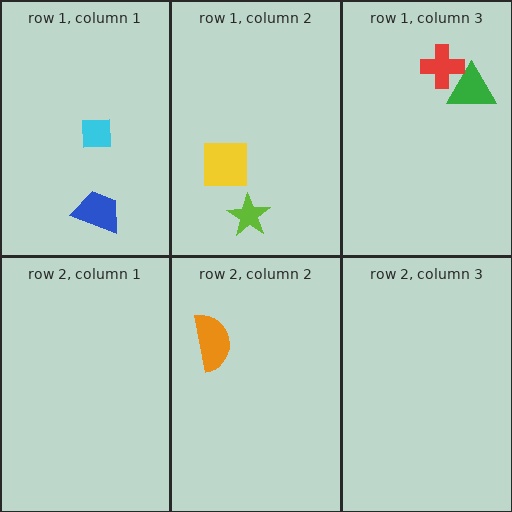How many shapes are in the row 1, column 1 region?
2.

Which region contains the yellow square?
The row 1, column 2 region.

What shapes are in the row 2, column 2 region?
The orange semicircle.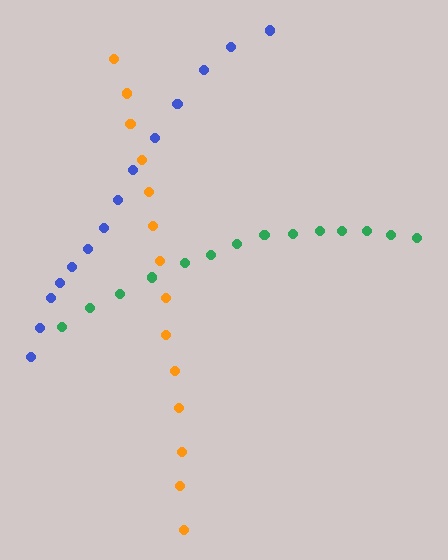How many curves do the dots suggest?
There are 3 distinct paths.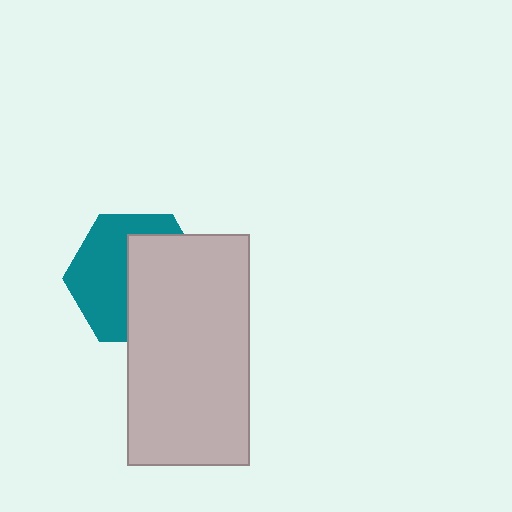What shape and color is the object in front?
The object in front is a light gray rectangle.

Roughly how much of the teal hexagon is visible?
About half of it is visible (roughly 50%).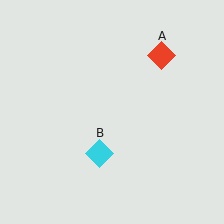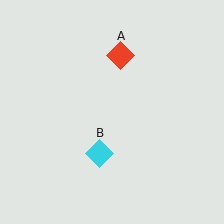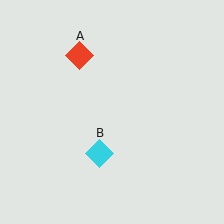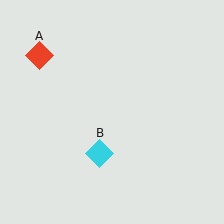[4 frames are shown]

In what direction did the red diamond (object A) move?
The red diamond (object A) moved left.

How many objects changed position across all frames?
1 object changed position: red diamond (object A).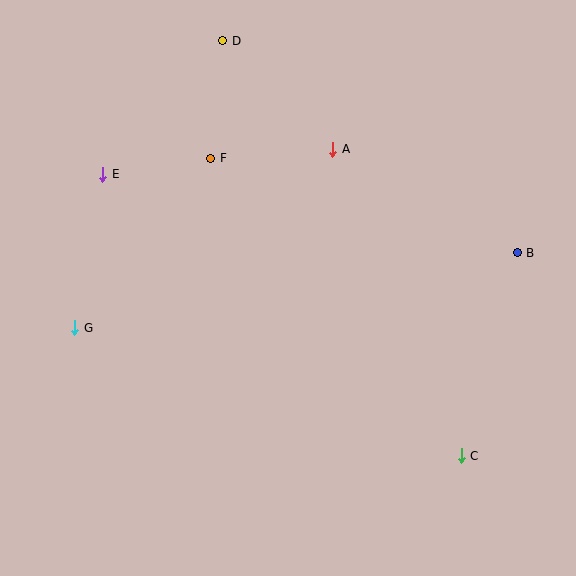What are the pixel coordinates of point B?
Point B is at (517, 253).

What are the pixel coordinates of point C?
Point C is at (461, 456).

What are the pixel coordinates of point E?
Point E is at (103, 174).